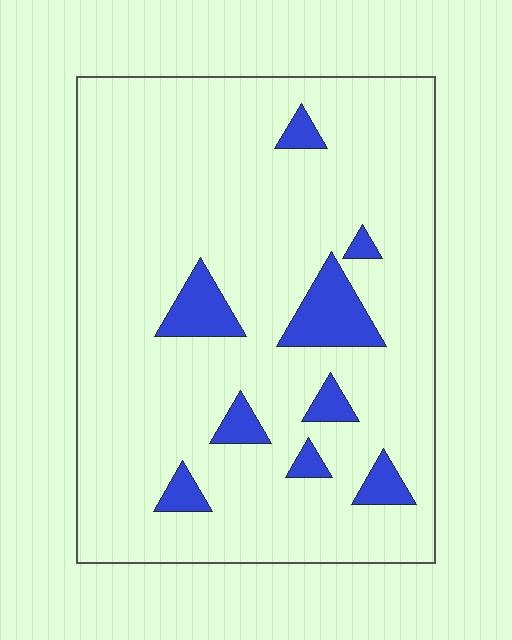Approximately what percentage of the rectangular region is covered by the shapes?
Approximately 10%.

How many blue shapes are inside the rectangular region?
9.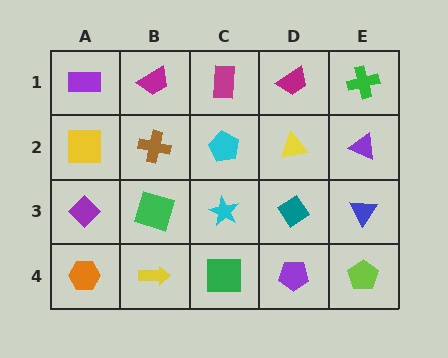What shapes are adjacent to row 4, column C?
A cyan star (row 3, column C), a yellow arrow (row 4, column B), a purple pentagon (row 4, column D).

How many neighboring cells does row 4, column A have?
2.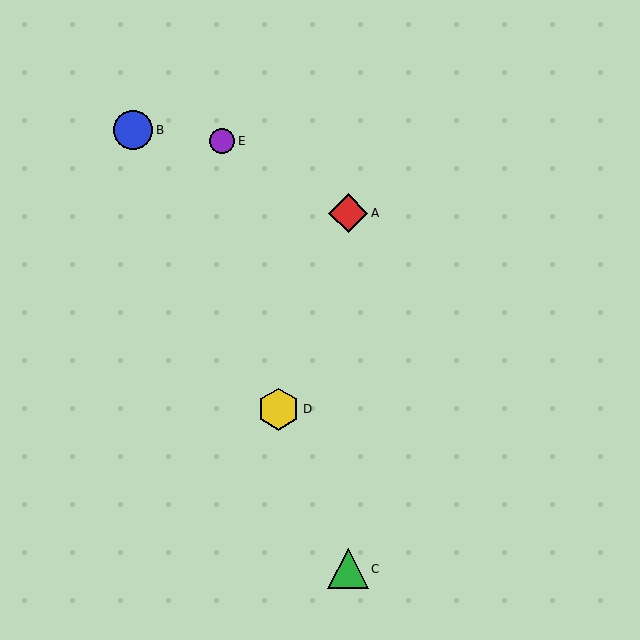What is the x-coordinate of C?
Object C is at x≈348.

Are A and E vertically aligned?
No, A is at x≈348 and E is at x≈222.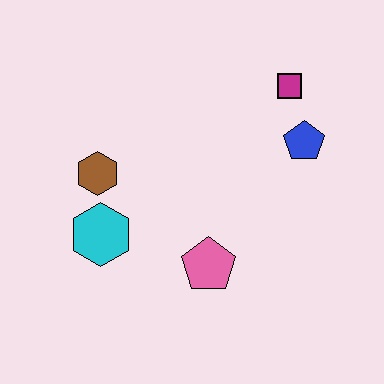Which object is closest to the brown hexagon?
The cyan hexagon is closest to the brown hexagon.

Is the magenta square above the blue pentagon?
Yes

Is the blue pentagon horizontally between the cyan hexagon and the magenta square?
No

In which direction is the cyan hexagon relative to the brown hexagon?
The cyan hexagon is below the brown hexagon.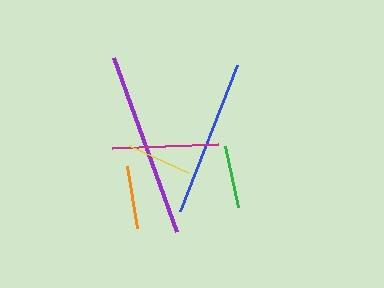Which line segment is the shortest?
The green line is the shortest at approximately 63 pixels.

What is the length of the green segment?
The green segment is approximately 63 pixels long.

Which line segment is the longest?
The purple line is the longest at approximately 186 pixels.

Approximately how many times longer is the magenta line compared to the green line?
The magenta line is approximately 1.7 times the length of the green line.